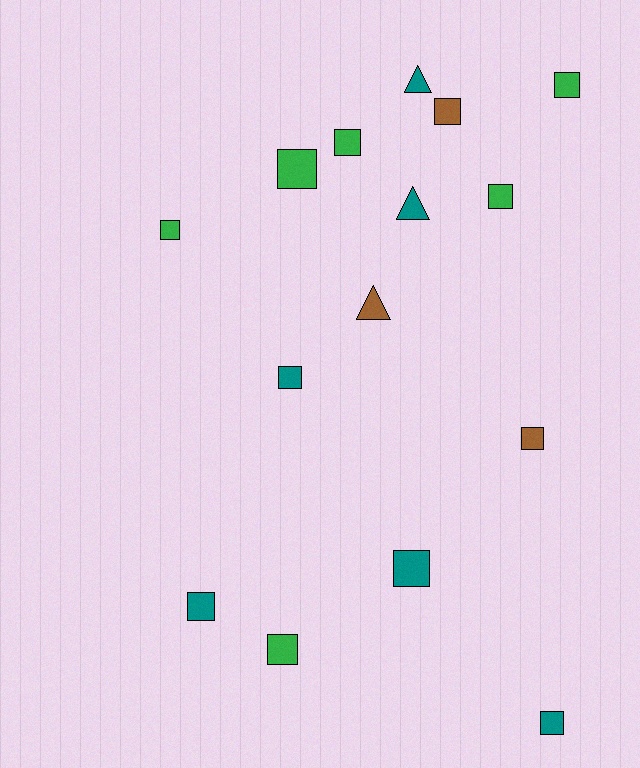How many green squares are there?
There are 6 green squares.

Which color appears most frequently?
Green, with 6 objects.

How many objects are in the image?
There are 15 objects.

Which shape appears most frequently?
Square, with 12 objects.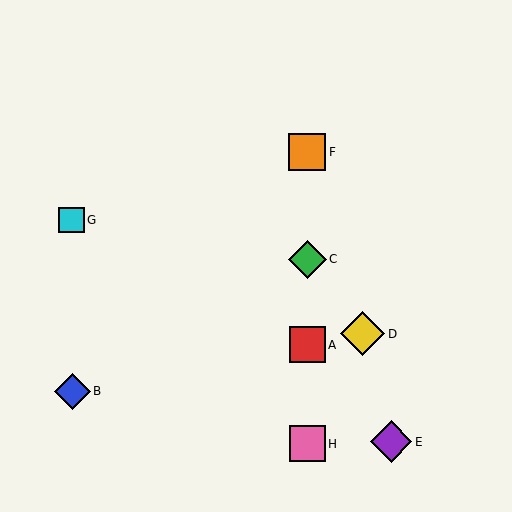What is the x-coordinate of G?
Object G is at x≈72.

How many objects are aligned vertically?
4 objects (A, C, F, H) are aligned vertically.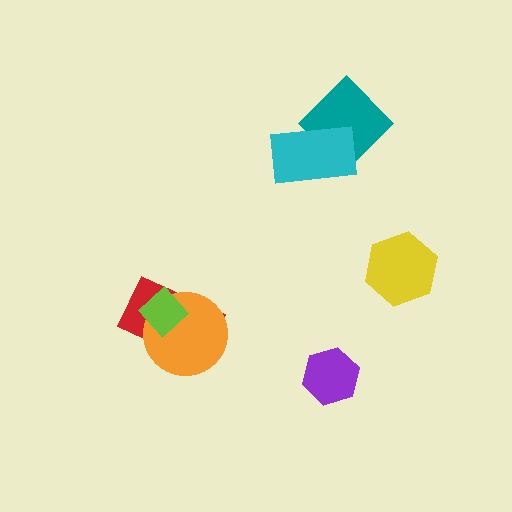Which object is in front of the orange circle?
The lime diamond is in front of the orange circle.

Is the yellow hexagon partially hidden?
No, no other shape covers it.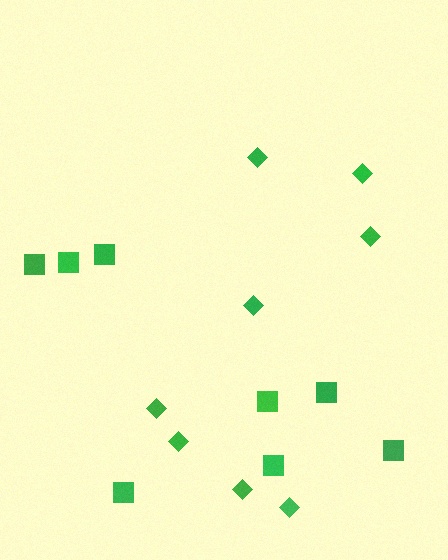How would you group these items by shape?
There are 2 groups: one group of squares (8) and one group of diamonds (8).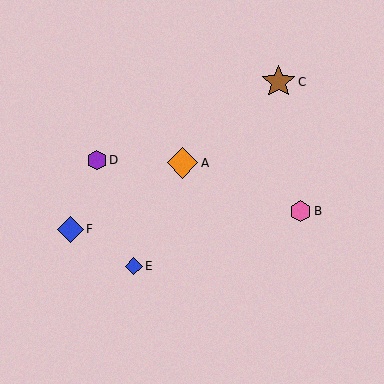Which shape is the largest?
The brown star (labeled C) is the largest.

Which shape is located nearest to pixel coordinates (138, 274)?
The blue diamond (labeled E) at (134, 266) is nearest to that location.